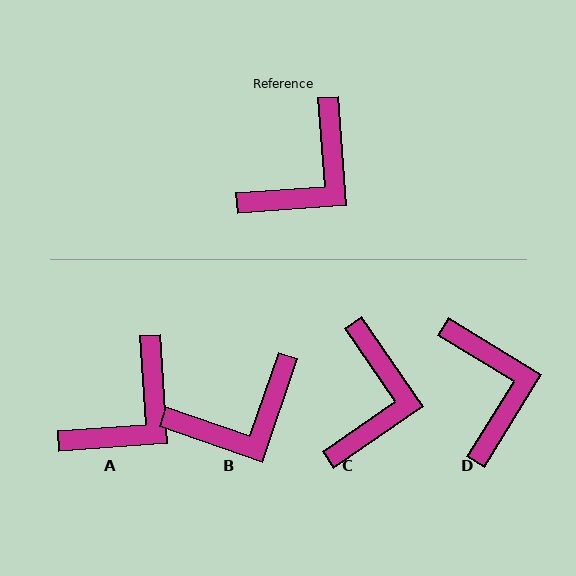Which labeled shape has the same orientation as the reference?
A.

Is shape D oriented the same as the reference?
No, it is off by about 54 degrees.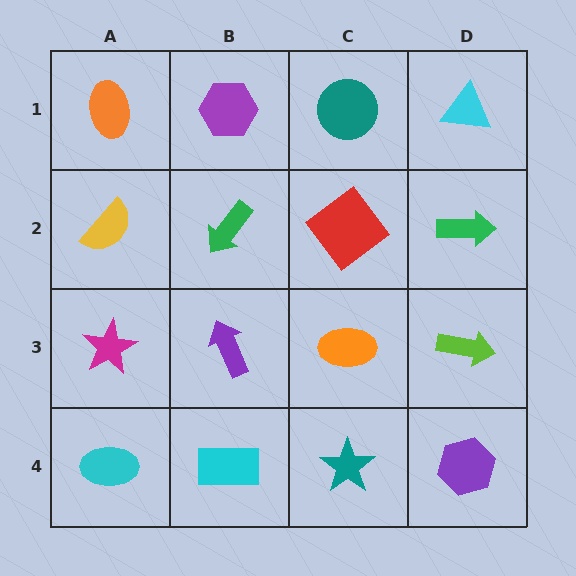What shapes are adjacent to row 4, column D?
A lime arrow (row 3, column D), a teal star (row 4, column C).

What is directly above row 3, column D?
A green arrow.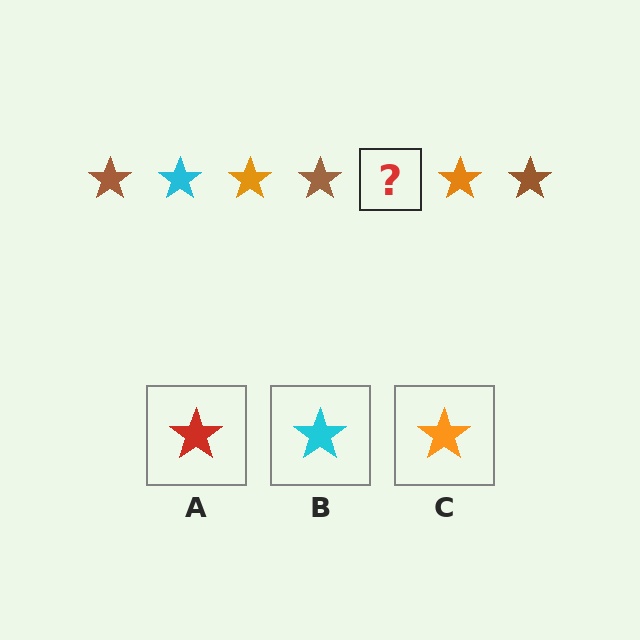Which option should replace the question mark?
Option B.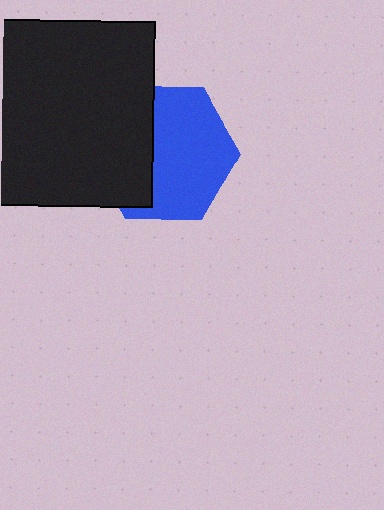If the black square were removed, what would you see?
You would see the complete blue hexagon.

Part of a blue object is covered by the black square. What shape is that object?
It is a hexagon.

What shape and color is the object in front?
The object in front is a black square.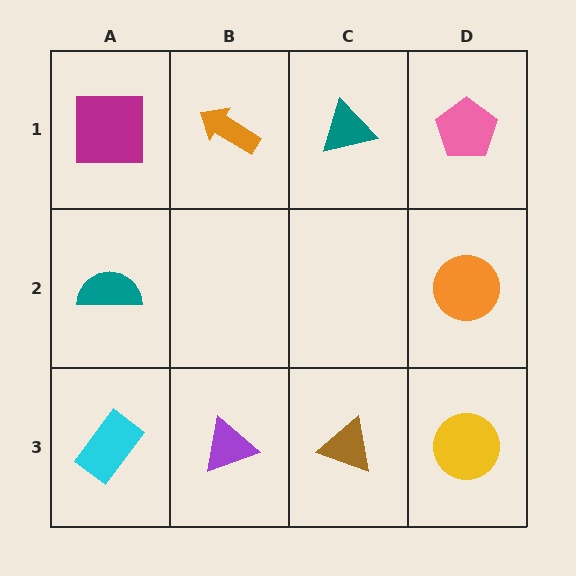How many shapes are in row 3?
4 shapes.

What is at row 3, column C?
A brown triangle.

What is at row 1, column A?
A magenta square.